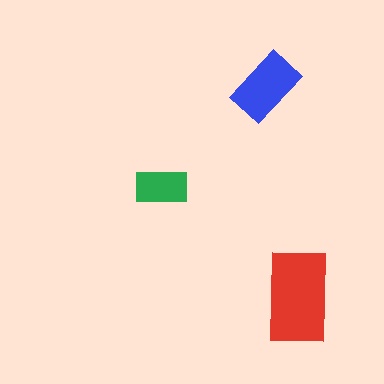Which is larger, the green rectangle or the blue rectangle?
The blue one.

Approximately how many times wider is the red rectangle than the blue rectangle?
About 1.5 times wider.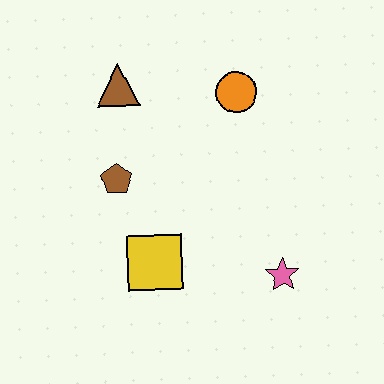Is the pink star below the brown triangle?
Yes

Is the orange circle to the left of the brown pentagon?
No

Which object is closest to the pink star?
The yellow square is closest to the pink star.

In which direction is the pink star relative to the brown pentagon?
The pink star is to the right of the brown pentagon.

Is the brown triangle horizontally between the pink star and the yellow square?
No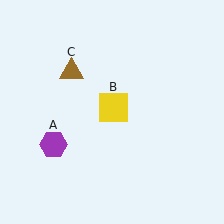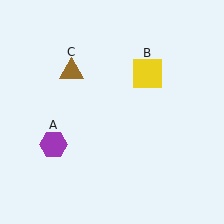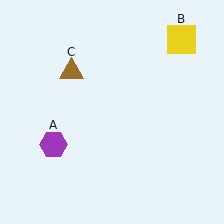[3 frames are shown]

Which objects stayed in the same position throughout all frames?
Purple hexagon (object A) and brown triangle (object C) remained stationary.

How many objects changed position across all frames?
1 object changed position: yellow square (object B).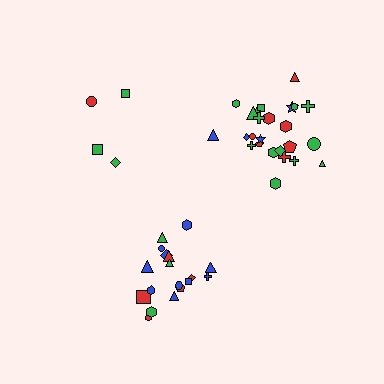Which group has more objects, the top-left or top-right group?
The top-right group.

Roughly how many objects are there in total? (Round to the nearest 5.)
Roughly 45 objects in total.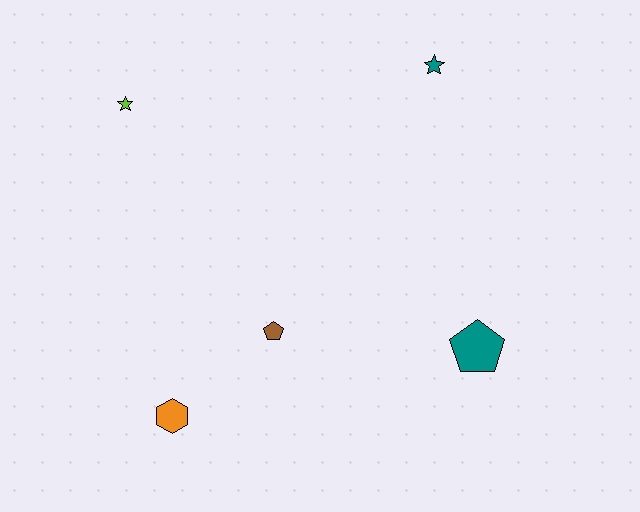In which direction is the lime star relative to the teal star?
The lime star is to the left of the teal star.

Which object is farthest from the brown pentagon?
The teal star is farthest from the brown pentagon.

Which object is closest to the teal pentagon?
The brown pentagon is closest to the teal pentagon.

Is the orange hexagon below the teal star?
Yes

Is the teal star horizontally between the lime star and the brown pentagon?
No